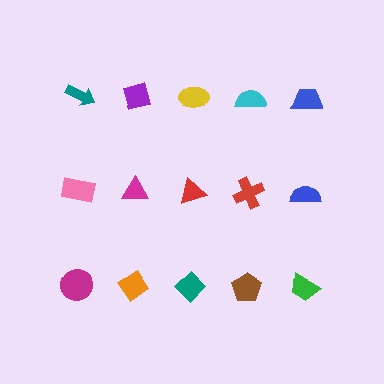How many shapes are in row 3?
5 shapes.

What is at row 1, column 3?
A yellow ellipse.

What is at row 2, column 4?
A red cross.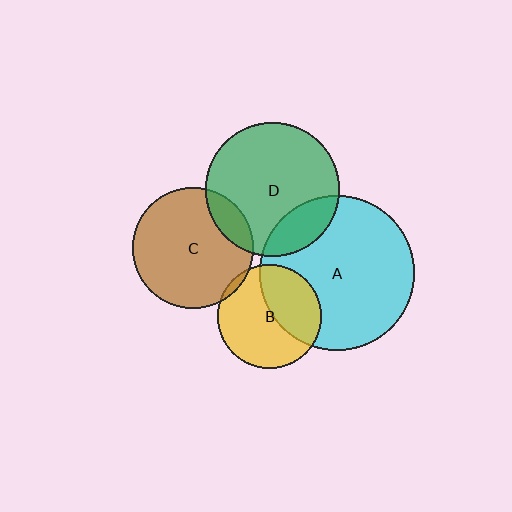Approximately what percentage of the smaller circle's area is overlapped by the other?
Approximately 15%.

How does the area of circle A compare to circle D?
Approximately 1.3 times.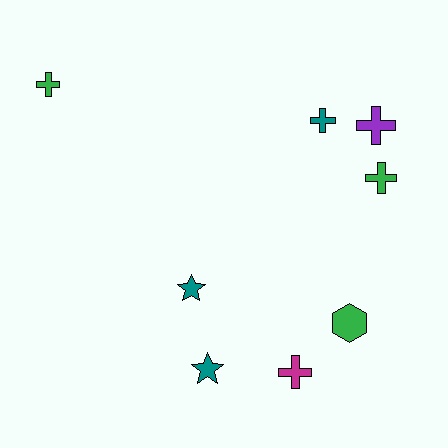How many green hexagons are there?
There is 1 green hexagon.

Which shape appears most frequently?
Cross, with 5 objects.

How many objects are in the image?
There are 8 objects.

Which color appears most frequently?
Green, with 3 objects.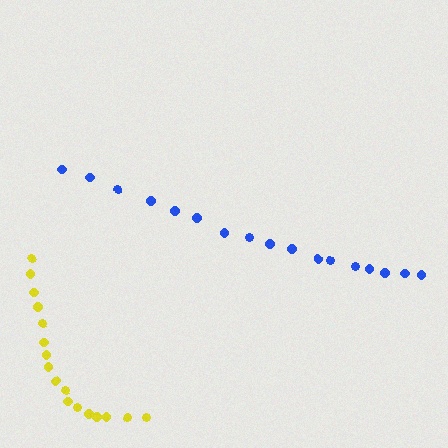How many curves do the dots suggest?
There are 2 distinct paths.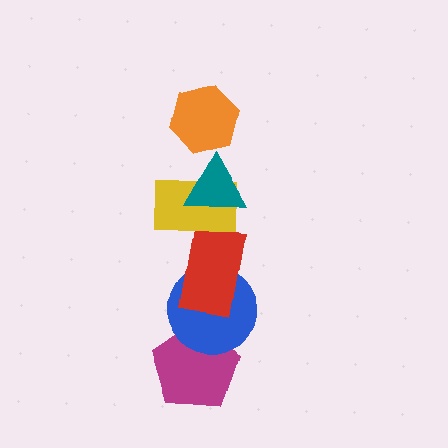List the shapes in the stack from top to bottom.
From top to bottom: the orange hexagon, the teal triangle, the yellow rectangle, the red rectangle, the blue circle, the magenta pentagon.